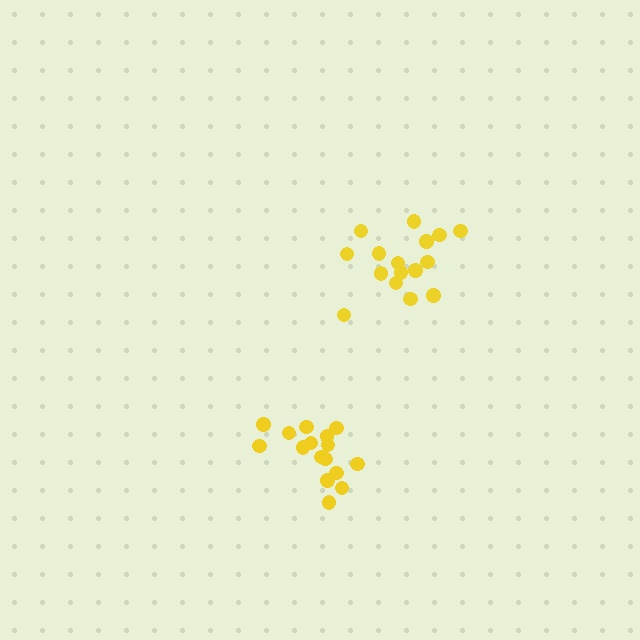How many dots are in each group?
Group 1: 17 dots, Group 2: 16 dots (33 total).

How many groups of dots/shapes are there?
There are 2 groups.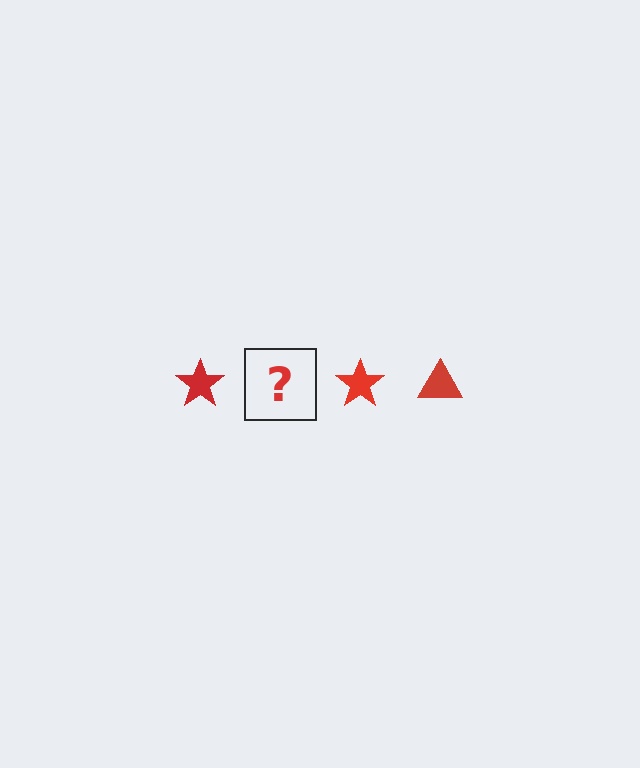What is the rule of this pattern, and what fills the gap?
The rule is that the pattern cycles through star, triangle shapes in red. The gap should be filled with a red triangle.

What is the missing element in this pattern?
The missing element is a red triangle.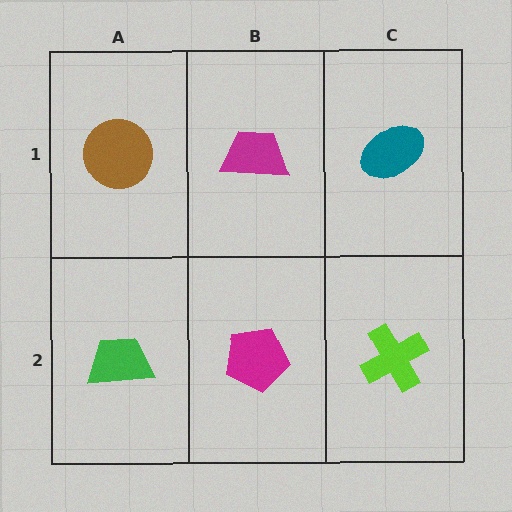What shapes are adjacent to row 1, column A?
A green trapezoid (row 2, column A), a magenta trapezoid (row 1, column B).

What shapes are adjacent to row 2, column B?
A magenta trapezoid (row 1, column B), a green trapezoid (row 2, column A), a lime cross (row 2, column C).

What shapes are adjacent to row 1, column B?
A magenta pentagon (row 2, column B), a brown circle (row 1, column A), a teal ellipse (row 1, column C).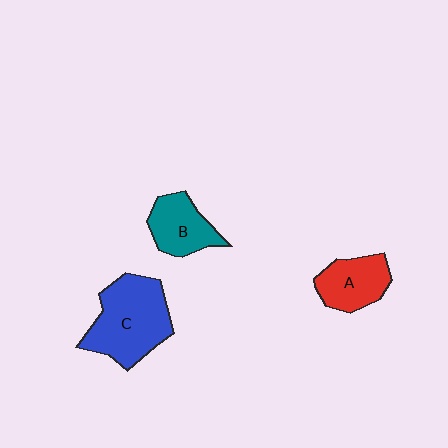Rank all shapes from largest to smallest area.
From largest to smallest: C (blue), A (red), B (teal).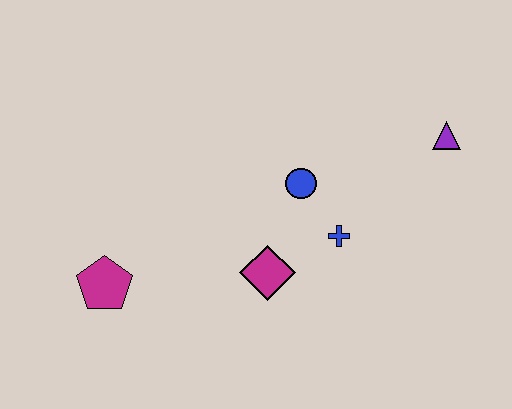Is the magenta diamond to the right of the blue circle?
No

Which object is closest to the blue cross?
The blue circle is closest to the blue cross.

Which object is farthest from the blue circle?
The magenta pentagon is farthest from the blue circle.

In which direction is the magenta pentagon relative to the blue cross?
The magenta pentagon is to the left of the blue cross.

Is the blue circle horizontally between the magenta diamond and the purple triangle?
Yes